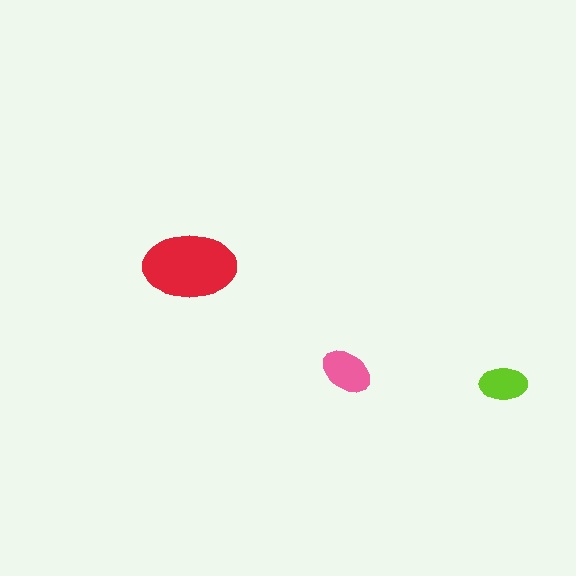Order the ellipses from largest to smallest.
the red one, the pink one, the lime one.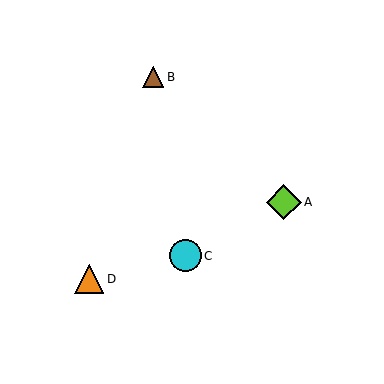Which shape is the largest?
The lime diamond (labeled A) is the largest.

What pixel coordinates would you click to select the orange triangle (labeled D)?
Click at (89, 279) to select the orange triangle D.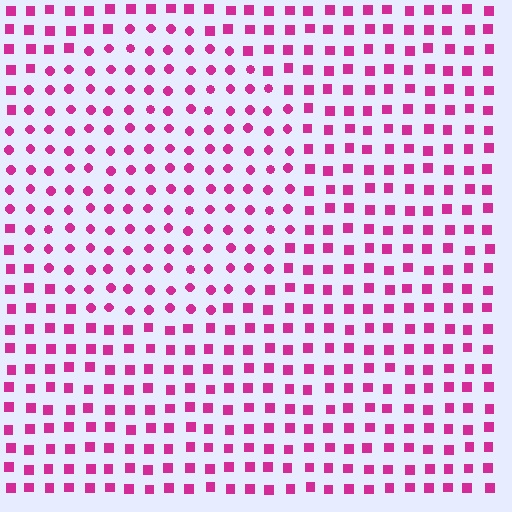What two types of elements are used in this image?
The image uses circles inside the circle region and squares outside it.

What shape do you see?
I see a circle.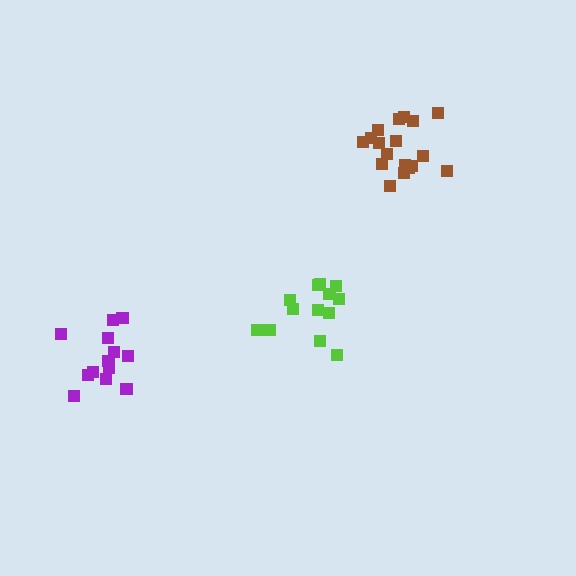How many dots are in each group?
Group 1: 18 dots, Group 2: 13 dots, Group 3: 13 dots (44 total).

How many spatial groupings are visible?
There are 3 spatial groupings.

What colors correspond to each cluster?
The clusters are colored: brown, lime, purple.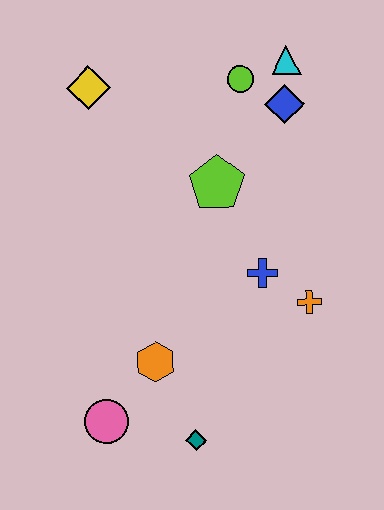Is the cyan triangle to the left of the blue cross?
No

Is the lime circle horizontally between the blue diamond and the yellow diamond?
Yes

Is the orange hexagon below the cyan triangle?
Yes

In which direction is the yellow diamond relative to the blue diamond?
The yellow diamond is to the left of the blue diamond.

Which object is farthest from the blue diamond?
The pink circle is farthest from the blue diamond.